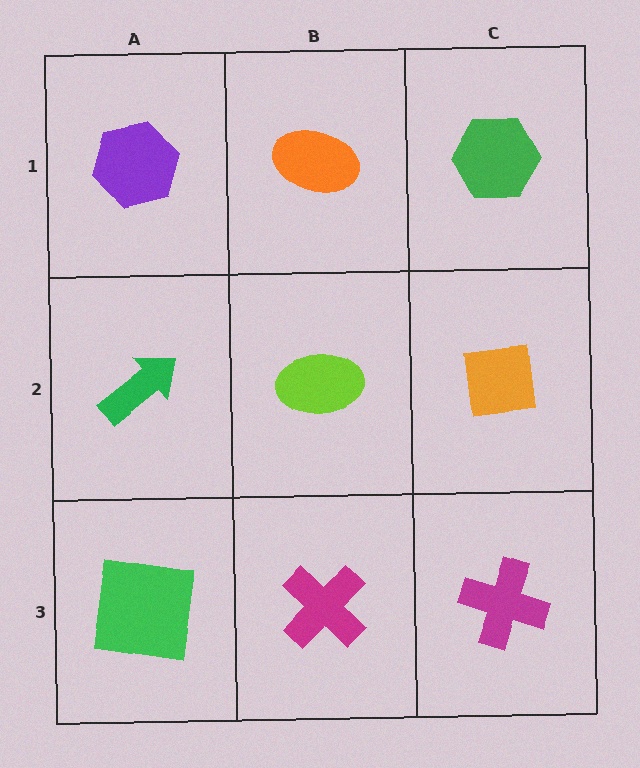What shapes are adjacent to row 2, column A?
A purple hexagon (row 1, column A), a green square (row 3, column A), a lime ellipse (row 2, column B).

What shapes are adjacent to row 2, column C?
A green hexagon (row 1, column C), a magenta cross (row 3, column C), a lime ellipse (row 2, column B).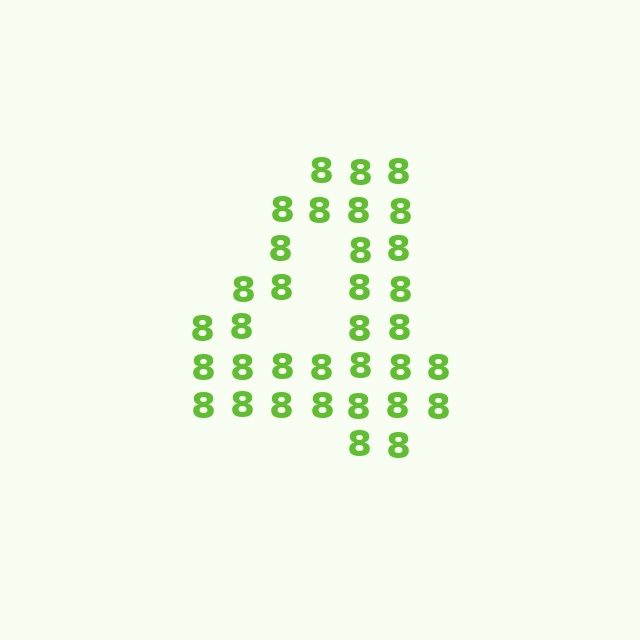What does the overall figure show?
The overall figure shows the digit 4.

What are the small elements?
The small elements are digit 8's.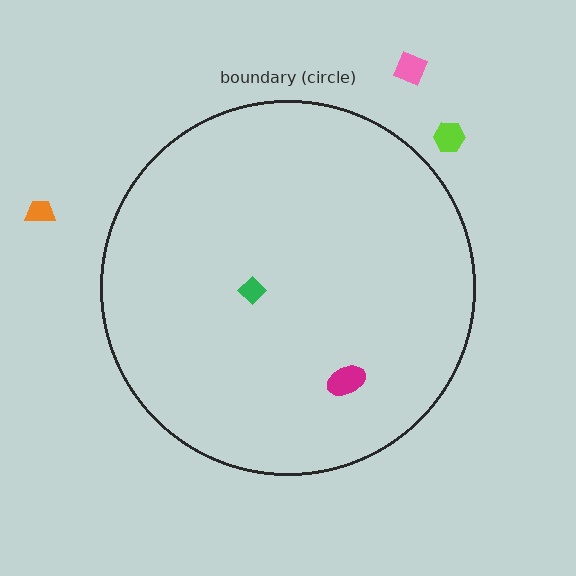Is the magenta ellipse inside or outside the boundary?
Inside.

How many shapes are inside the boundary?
2 inside, 3 outside.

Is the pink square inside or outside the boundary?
Outside.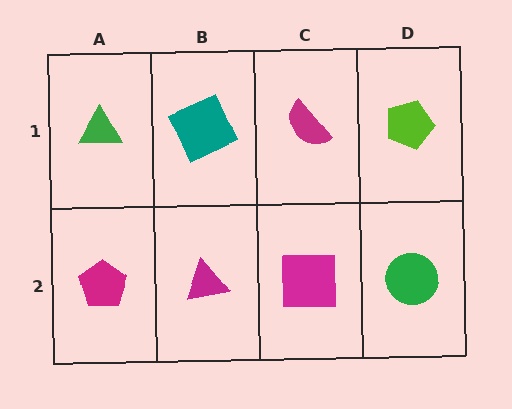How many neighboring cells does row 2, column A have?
2.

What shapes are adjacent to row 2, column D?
A lime pentagon (row 1, column D), a magenta square (row 2, column C).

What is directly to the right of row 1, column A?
A teal square.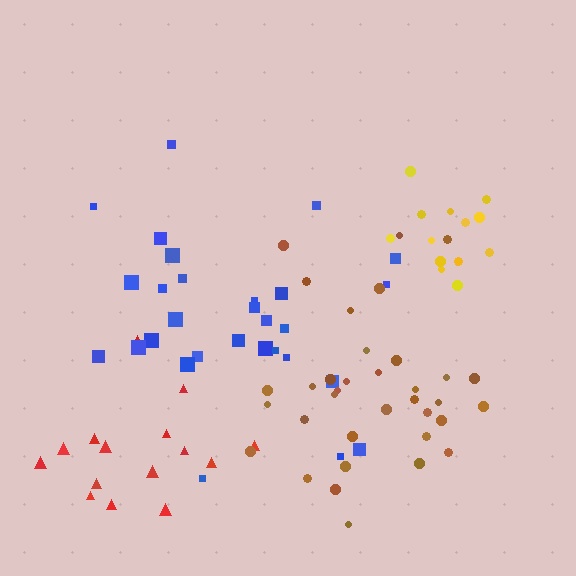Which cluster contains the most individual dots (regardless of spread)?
Brown (35).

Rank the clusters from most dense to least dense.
yellow, brown, blue, red.